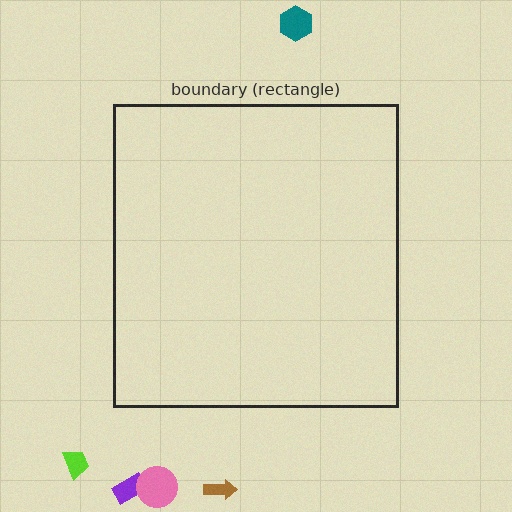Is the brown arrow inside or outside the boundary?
Outside.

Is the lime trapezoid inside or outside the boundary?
Outside.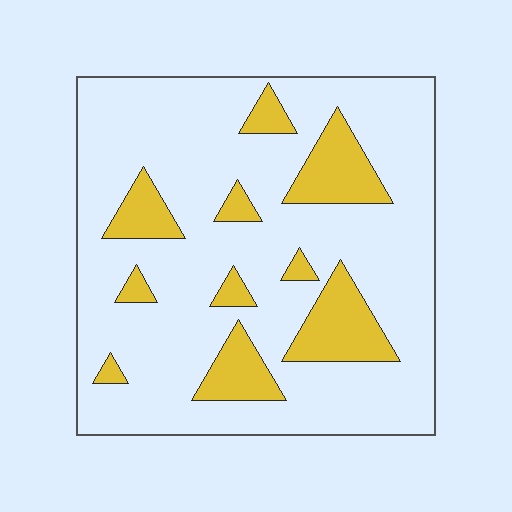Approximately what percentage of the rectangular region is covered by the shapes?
Approximately 20%.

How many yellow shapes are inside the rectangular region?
10.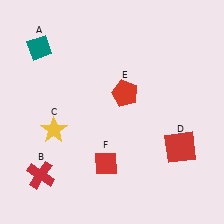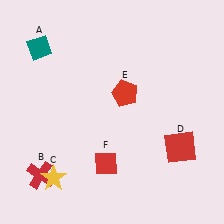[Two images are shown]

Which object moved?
The yellow star (C) moved down.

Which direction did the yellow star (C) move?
The yellow star (C) moved down.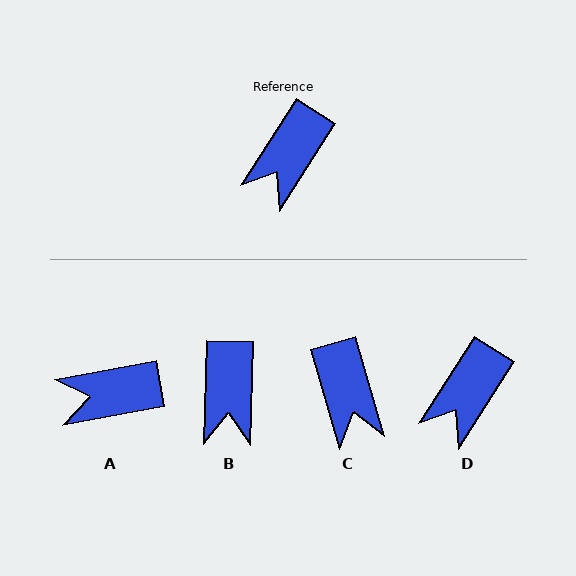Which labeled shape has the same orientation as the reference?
D.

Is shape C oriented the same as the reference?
No, it is off by about 48 degrees.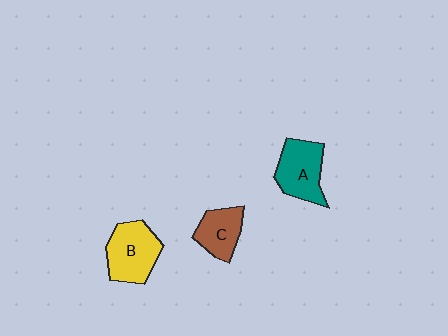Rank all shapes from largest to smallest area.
From largest to smallest: B (yellow), A (teal), C (brown).